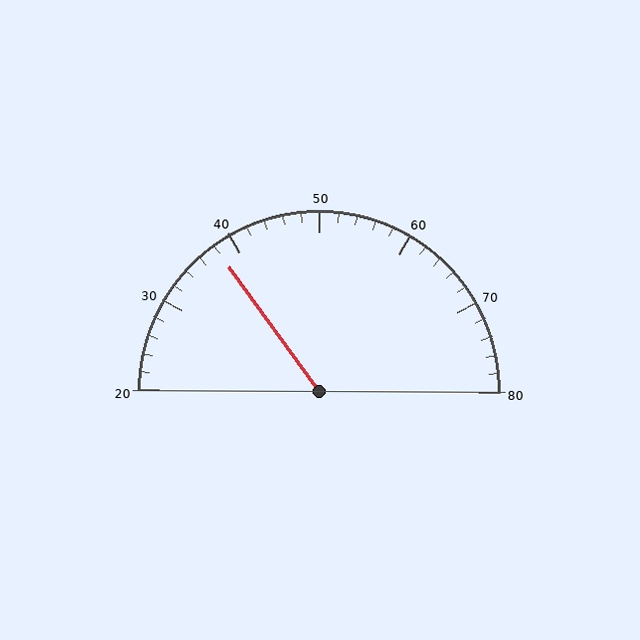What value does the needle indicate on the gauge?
The needle indicates approximately 38.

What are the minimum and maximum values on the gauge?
The gauge ranges from 20 to 80.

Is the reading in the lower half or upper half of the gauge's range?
The reading is in the lower half of the range (20 to 80).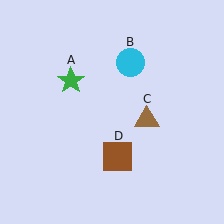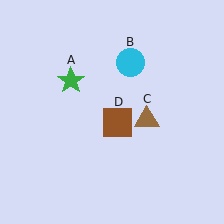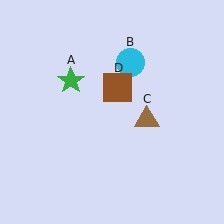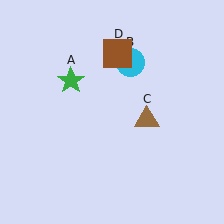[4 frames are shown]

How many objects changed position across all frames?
1 object changed position: brown square (object D).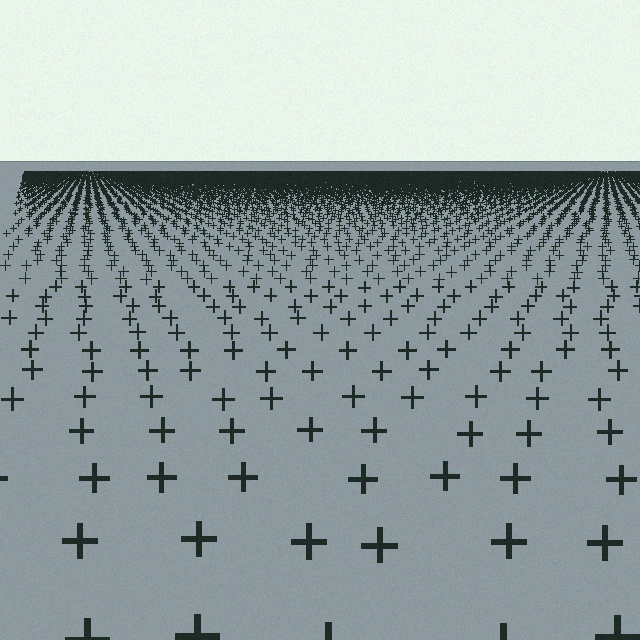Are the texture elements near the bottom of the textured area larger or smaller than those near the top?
Larger. Near the bottom, elements are closer to the viewer and appear at a bigger on-screen size.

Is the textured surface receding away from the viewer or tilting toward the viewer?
The surface is receding away from the viewer. Texture elements get smaller and denser toward the top.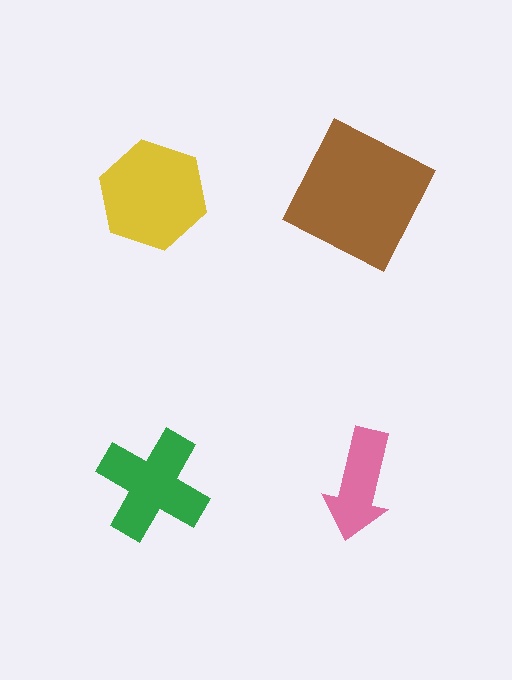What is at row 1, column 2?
A brown square.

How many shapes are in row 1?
2 shapes.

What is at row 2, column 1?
A green cross.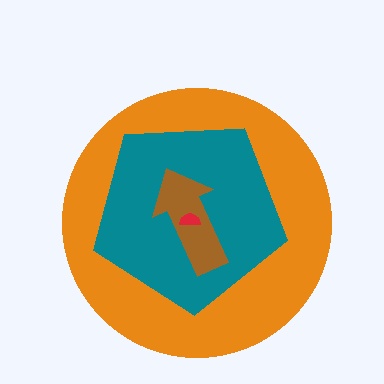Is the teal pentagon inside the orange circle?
Yes.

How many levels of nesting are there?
4.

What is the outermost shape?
The orange circle.